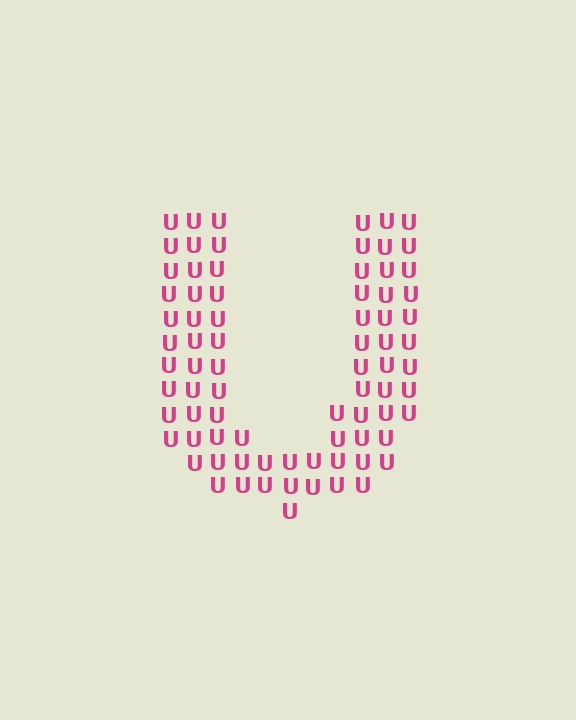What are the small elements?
The small elements are letter U's.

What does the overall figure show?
The overall figure shows the letter U.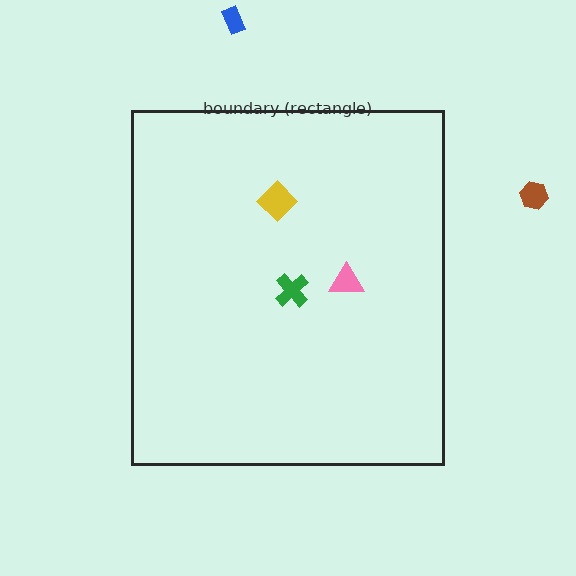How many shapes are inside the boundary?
3 inside, 2 outside.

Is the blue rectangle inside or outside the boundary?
Outside.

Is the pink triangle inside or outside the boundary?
Inside.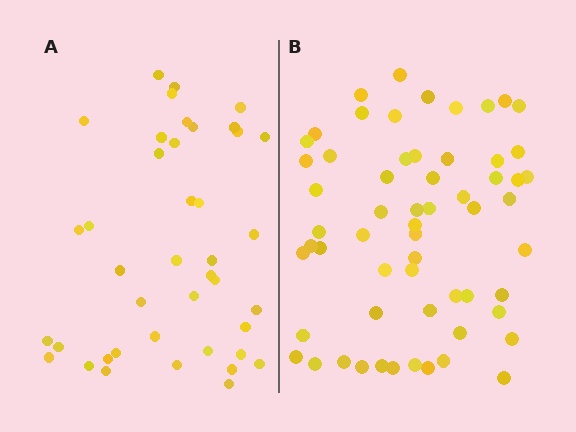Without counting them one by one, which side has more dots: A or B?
Region B (the right region) has more dots.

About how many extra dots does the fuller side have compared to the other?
Region B has approximately 20 more dots than region A.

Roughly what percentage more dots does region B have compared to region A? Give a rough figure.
About 45% more.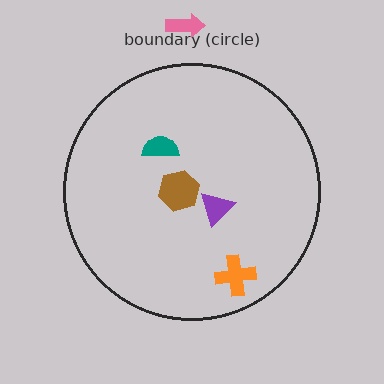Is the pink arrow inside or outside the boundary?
Outside.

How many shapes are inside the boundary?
4 inside, 1 outside.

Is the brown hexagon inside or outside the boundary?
Inside.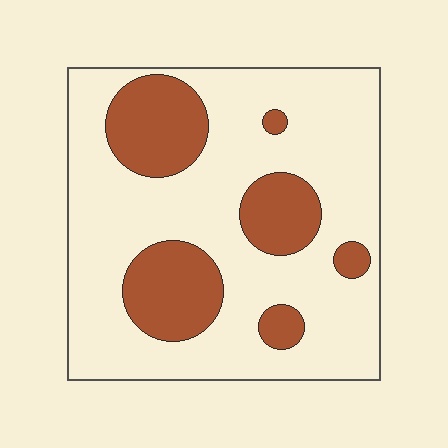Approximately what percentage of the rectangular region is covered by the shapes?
Approximately 25%.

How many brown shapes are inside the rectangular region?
6.